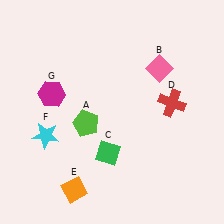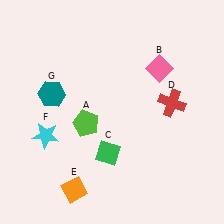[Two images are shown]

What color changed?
The hexagon (G) changed from magenta in Image 1 to teal in Image 2.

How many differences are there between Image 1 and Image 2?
There is 1 difference between the two images.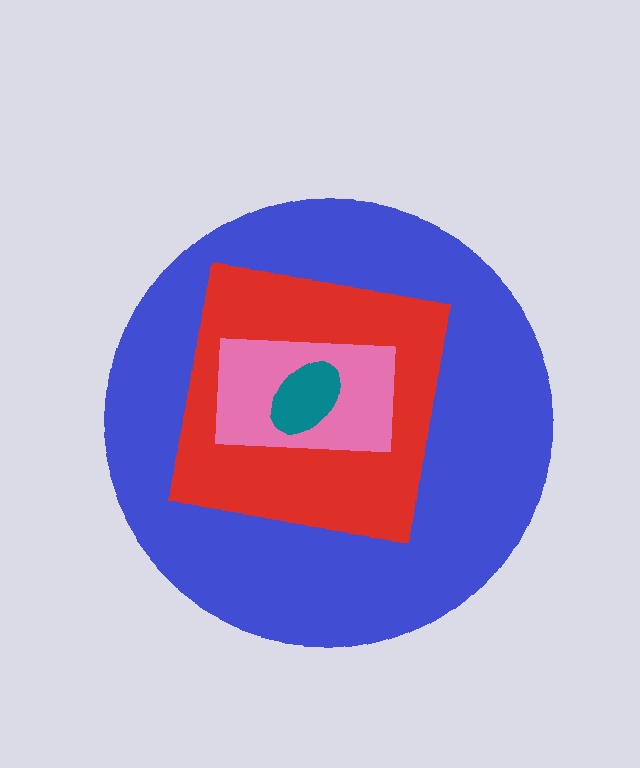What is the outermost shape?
The blue circle.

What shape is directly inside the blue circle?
The red square.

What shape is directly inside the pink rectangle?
The teal ellipse.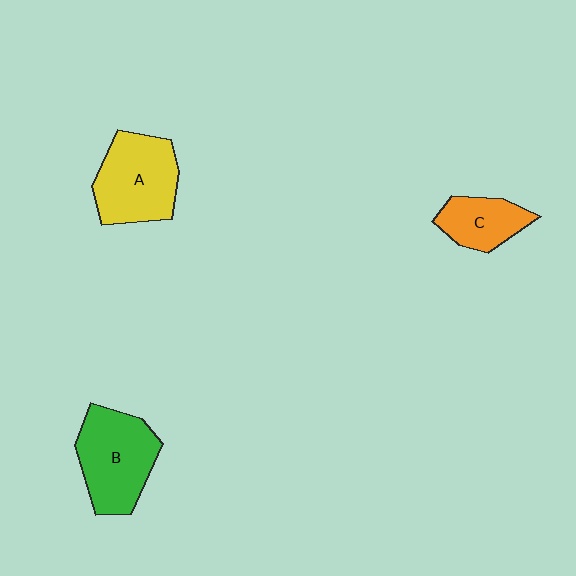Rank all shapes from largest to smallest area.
From largest to smallest: B (green), A (yellow), C (orange).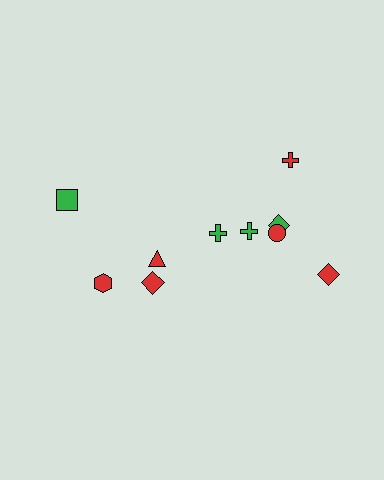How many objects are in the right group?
There are 6 objects.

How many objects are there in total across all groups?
There are 10 objects.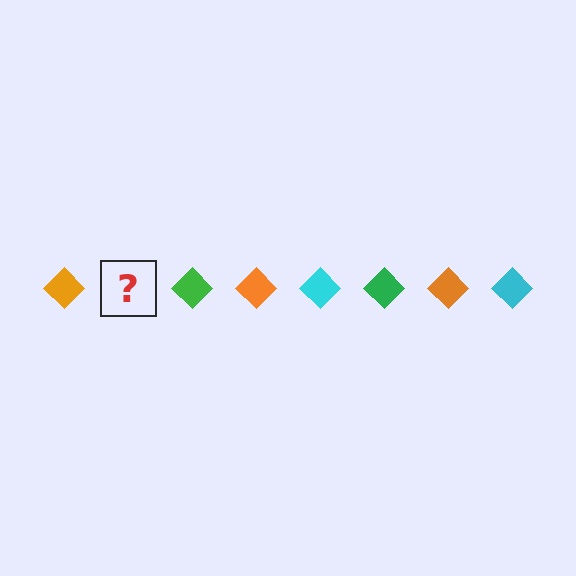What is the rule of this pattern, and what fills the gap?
The rule is that the pattern cycles through orange, cyan, green diamonds. The gap should be filled with a cyan diamond.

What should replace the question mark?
The question mark should be replaced with a cyan diamond.